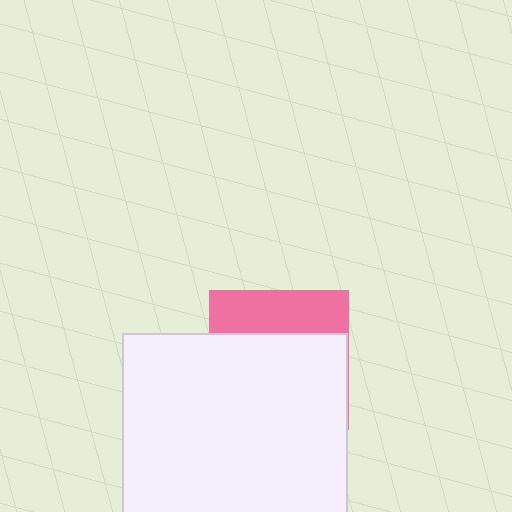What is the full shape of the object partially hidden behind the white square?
The partially hidden object is a pink square.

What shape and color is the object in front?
The object in front is a white square.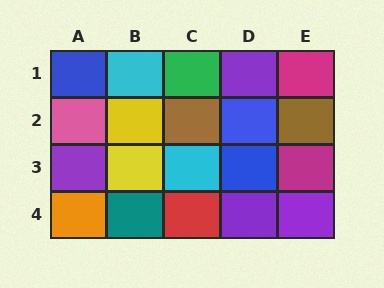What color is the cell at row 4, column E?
Purple.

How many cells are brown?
2 cells are brown.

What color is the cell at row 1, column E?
Magenta.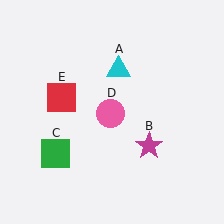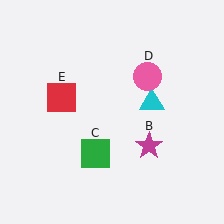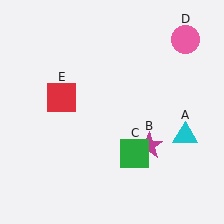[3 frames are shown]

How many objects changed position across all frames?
3 objects changed position: cyan triangle (object A), green square (object C), pink circle (object D).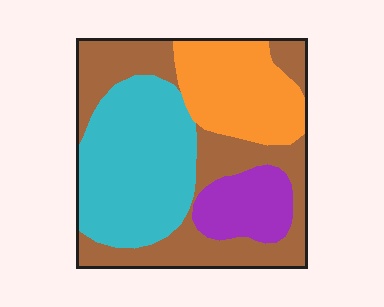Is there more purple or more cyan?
Cyan.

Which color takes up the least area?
Purple, at roughly 10%.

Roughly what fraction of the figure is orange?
Orange takes up between a sixth and a third of the figure.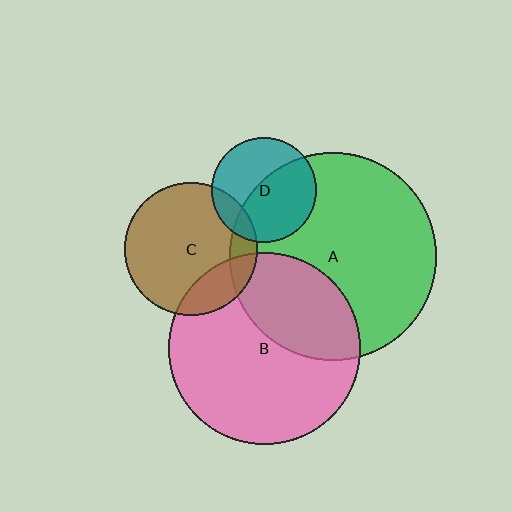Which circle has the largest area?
Circle A (green).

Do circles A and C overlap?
Yes.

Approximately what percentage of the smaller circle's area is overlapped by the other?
Approximately 10%.